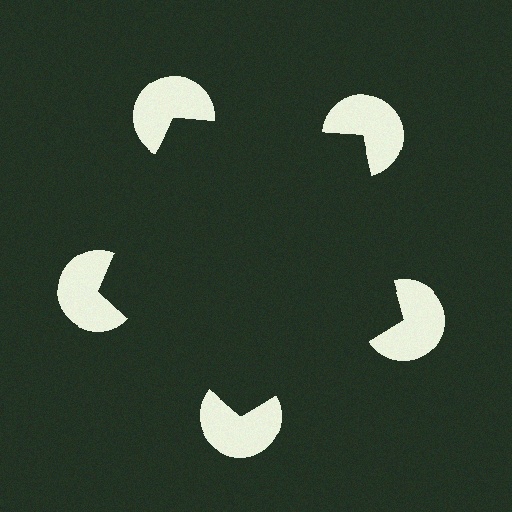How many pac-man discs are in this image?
There are 5 — one at each vertex of the illusory pentagon.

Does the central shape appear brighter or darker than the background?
It typically appears slightly darker than the background, even though no actual brightness change is drawn.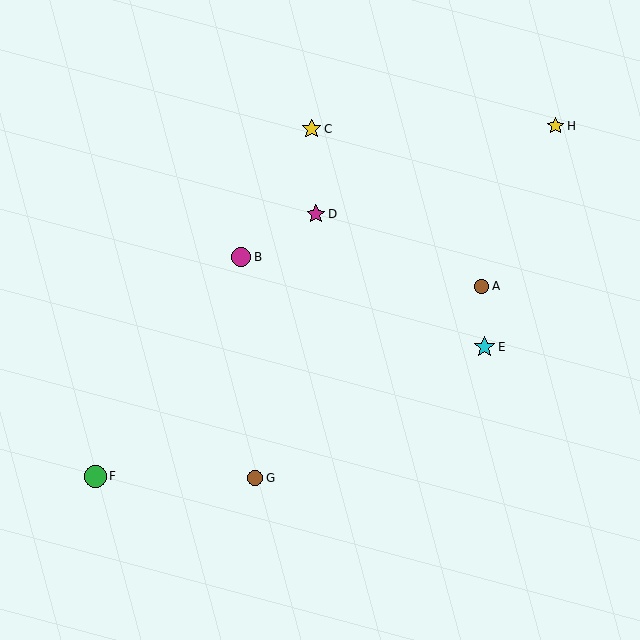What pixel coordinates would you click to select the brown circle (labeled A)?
Click at (481, 286) to select the brown circle A.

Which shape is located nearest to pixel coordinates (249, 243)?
The magenta circle (labeled B) at (241, 257) is nearest to that location.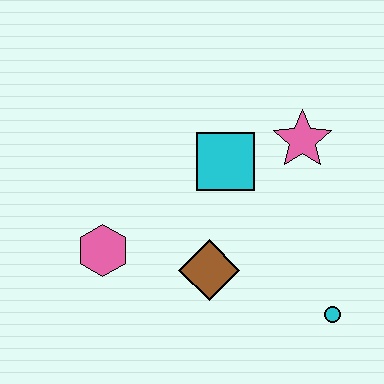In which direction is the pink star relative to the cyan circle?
The pink star is above the cyan circle.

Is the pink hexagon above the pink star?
No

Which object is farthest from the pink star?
The pink hexagon is farthest from the pink star.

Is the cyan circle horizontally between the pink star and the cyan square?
No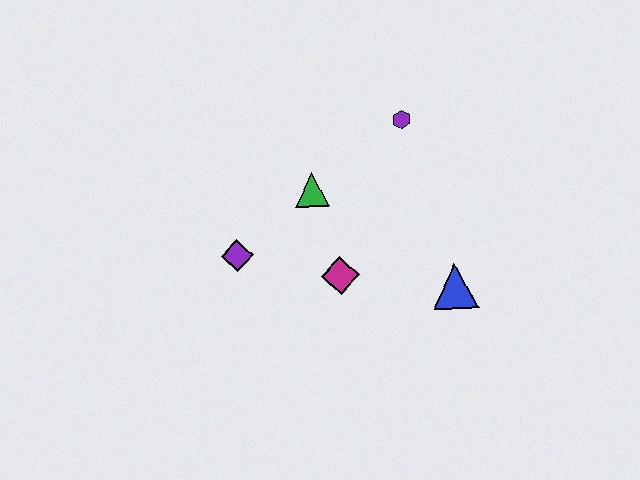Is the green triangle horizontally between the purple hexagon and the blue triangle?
No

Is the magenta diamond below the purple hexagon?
Yes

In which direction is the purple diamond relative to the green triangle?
The purple diamond is to the left of the green triangle.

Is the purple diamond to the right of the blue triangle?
No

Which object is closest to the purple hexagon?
The green triangle is closest to the purple hexagon.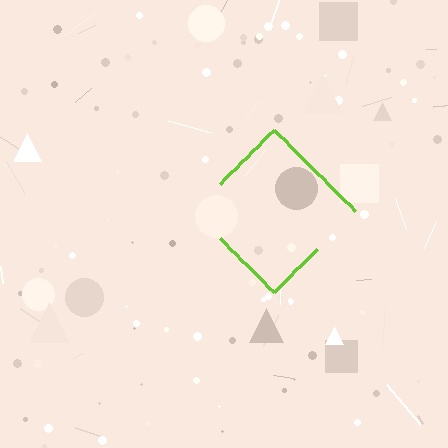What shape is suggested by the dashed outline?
The dashed outline suggests a diamond.